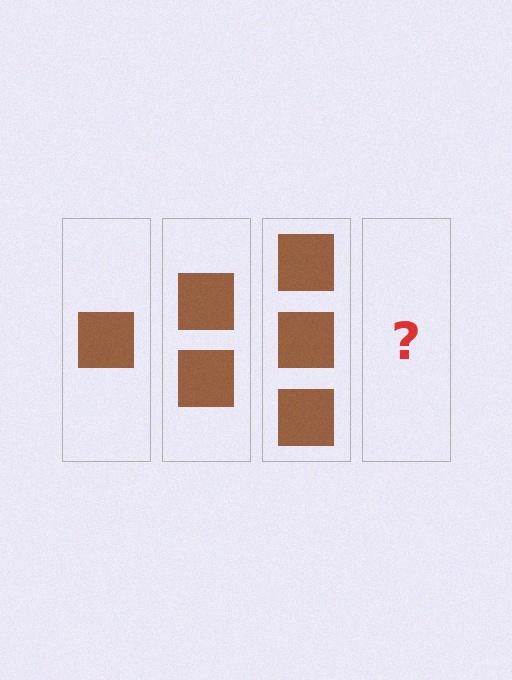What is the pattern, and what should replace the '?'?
The pattern is that each step adds one more square. The '?' should be 4 squares.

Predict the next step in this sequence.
The next step is 4 squares.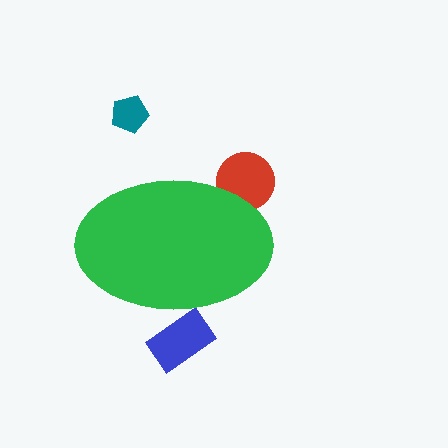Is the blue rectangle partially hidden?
Yes, the blue rectangle is partially hidden behind the green ellipse.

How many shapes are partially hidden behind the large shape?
2 shapes are partially hidden.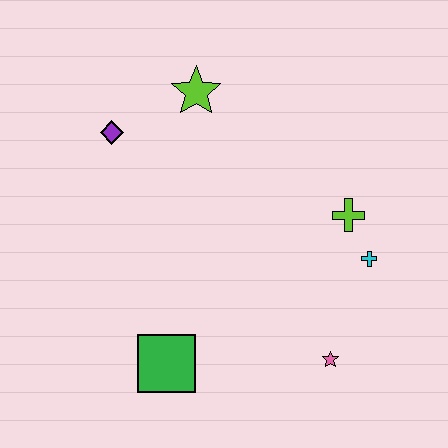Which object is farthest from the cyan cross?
The purple diamond is farthest from the cyan cross.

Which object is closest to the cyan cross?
The lime cross is closest to the cyan cross.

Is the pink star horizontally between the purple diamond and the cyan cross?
Yes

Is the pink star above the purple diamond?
No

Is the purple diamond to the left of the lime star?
Yes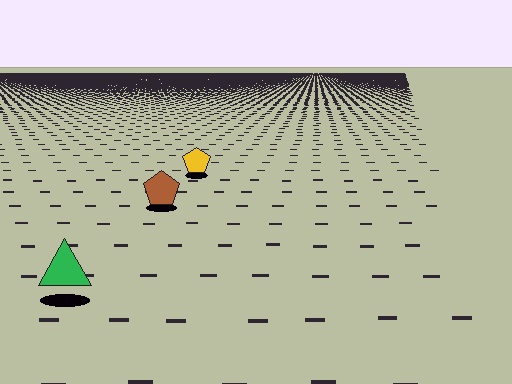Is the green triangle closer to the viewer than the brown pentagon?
Yes. The green triangle is closer — you can tell from the texture gradient: the ground texture is coarser near it.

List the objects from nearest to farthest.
From nearest to farthest: the green triangle, the brown pentagon, the yellow pentagon.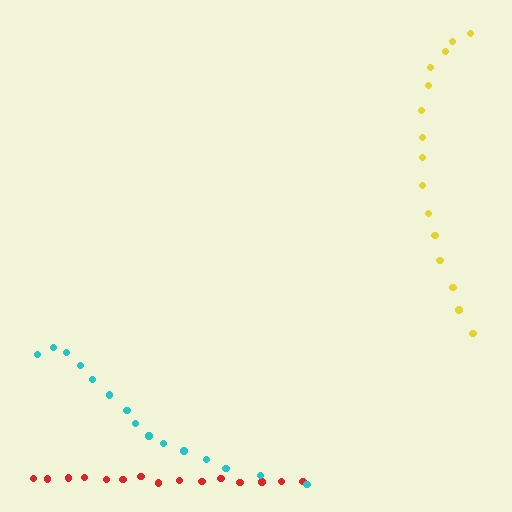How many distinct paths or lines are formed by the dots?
There are 3 distinct paths.